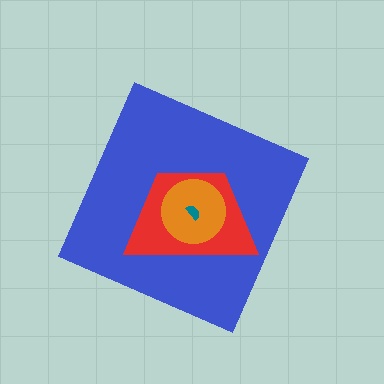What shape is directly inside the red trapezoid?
The orange circle.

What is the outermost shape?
The blue diamond.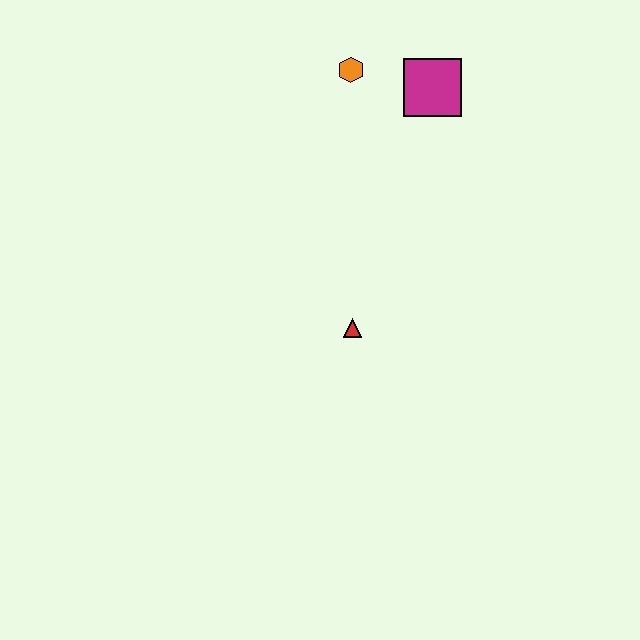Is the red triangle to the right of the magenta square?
No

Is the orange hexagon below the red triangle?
No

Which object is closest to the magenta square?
The orange hexagon is closest to the magenta square.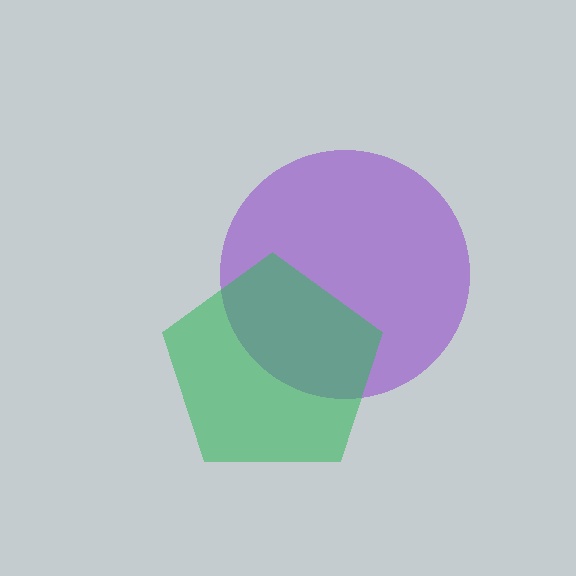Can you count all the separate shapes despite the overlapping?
Yes, there are 2 separate shapes.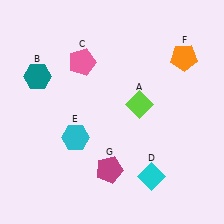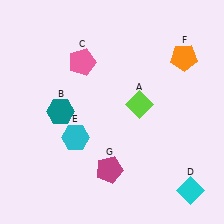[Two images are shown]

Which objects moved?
The objects that moved are: the teal hexagon (B), the cyan diamond (D).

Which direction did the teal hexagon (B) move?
The teal hexagon (B) moved down.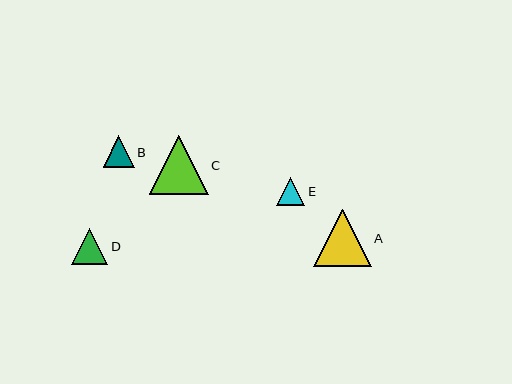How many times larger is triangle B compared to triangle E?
Triangle B is approximately 1.1 times the size of triangle E.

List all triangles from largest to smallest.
From largest to smallest: C, A, D, B, E.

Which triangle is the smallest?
Triangle E is the smallest with a size of approximately 28 pixels.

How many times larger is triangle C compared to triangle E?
Triangle C is approximately 2.1 times the size of triangle E.